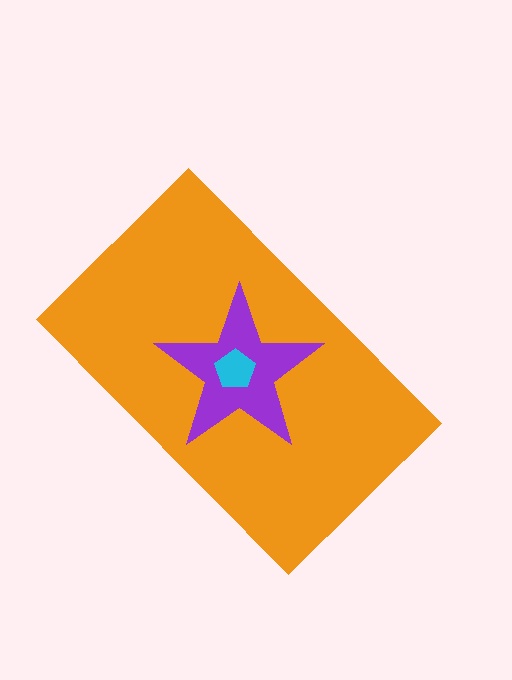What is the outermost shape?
The orange rectangle.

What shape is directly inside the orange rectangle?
The purple star.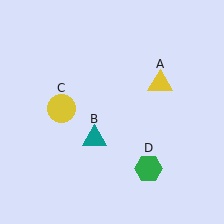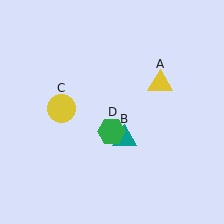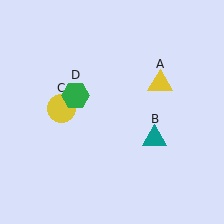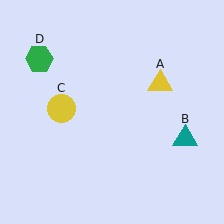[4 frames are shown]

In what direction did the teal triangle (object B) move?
The teal triangle (object B) moved right.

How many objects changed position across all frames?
2 objects changed position: teal triangle (object B), green hexagon (object D).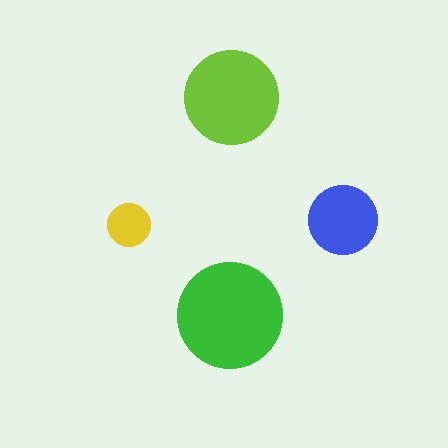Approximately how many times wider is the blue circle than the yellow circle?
About 1.5 times wider.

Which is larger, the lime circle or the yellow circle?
The lime one.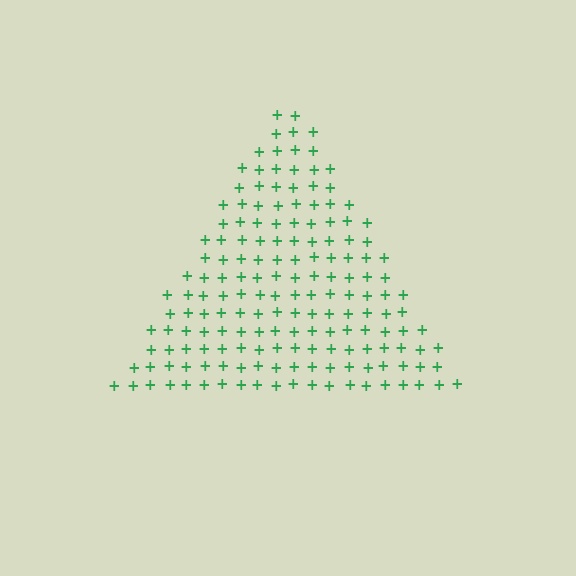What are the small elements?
The small elements are plus signs.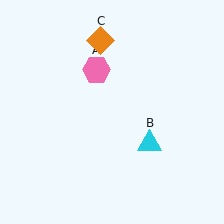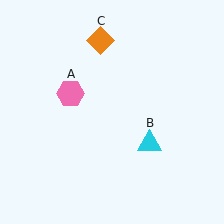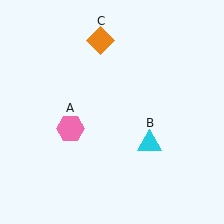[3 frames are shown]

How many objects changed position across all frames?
1 object changed position: pink hexagon (object A).